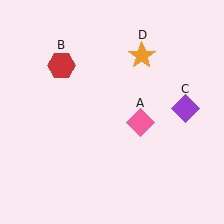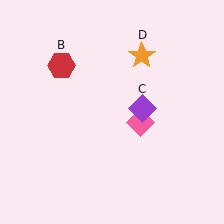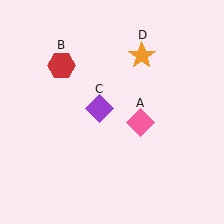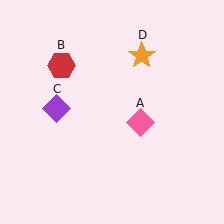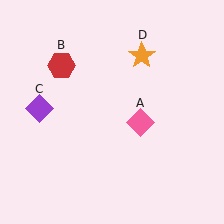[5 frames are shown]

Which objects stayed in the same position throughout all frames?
Pink diamond (object A) and red hexagon (object B) and orange star (object D) remained stationary.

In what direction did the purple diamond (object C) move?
The purple diamond (object C) moved left.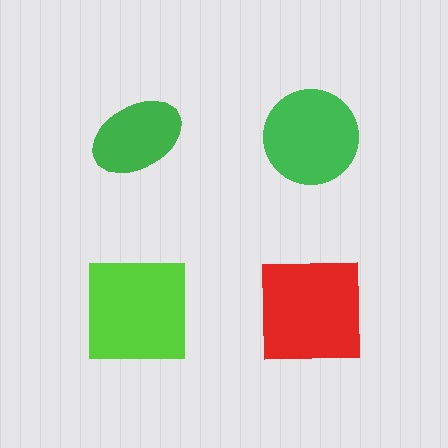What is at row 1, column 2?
A green circle.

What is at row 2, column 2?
A red square.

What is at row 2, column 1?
A lime square.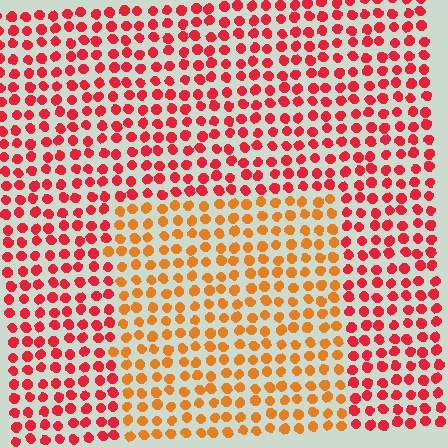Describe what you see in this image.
The image is filled with small red elements in a uniform arrangement. A rectangle-shaped region is visible where the elements are tinted to a slightly different hue, forming a subtle color boundary.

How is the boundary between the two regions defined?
The boundary is defined purely by a slight shift in hue (about 37 degrees). Spacing, size, and orientation are identical on both sides.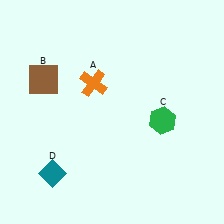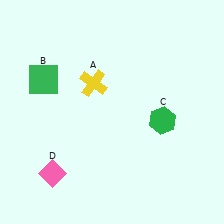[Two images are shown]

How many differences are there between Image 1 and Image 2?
There are 3 differences between the two images.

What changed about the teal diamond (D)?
In Image 1, D is teal. In Image 2, it changed to pink.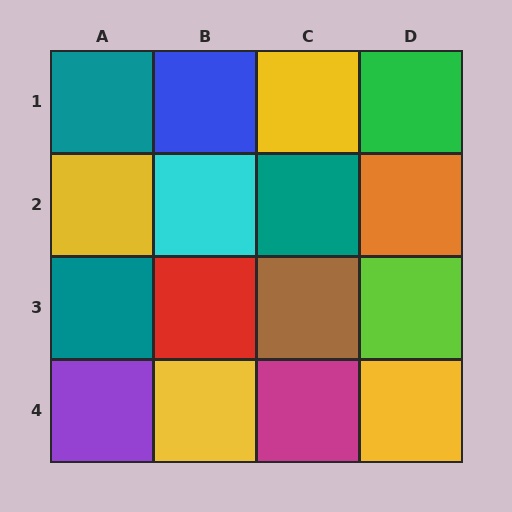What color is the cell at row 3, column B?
Red.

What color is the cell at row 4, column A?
Purple.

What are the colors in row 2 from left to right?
Yellow, cyan, teal, orange.